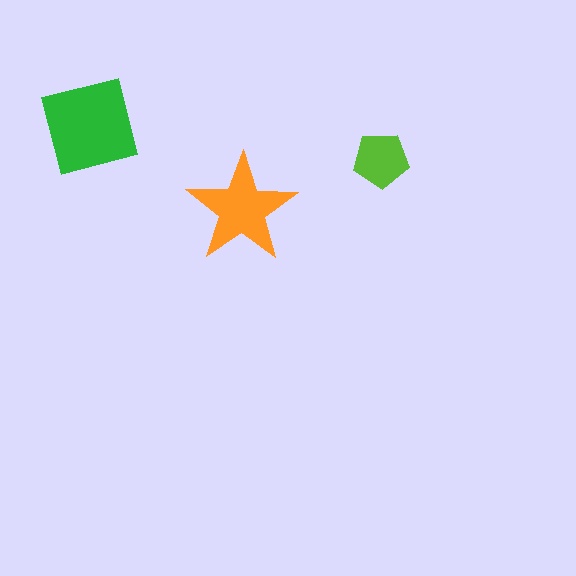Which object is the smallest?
The lime pentagon.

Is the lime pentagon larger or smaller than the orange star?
Smaller.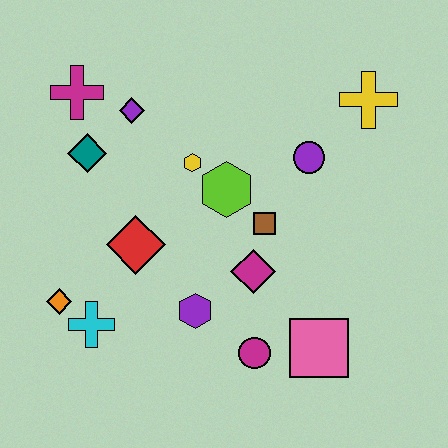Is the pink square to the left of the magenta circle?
No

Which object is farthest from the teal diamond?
The pink square is farthest from the teal diamond.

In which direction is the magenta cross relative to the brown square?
The magenta cross is to the left of the brown square.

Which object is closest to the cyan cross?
The orange diamond is closest to the cyan cross.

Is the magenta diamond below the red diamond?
Yes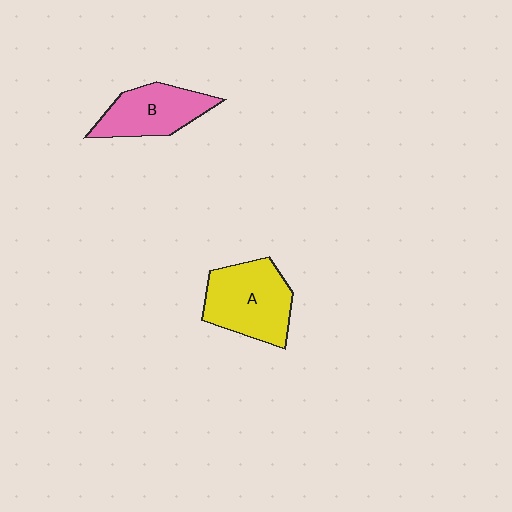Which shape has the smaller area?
Shape B (pink).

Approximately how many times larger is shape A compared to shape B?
Approximately 1.3 times.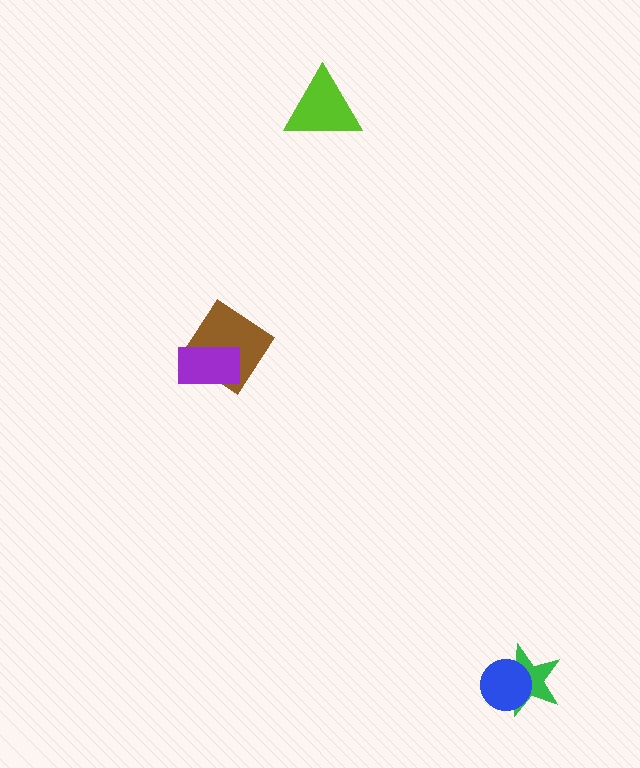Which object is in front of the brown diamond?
The purple rectangle is in front of the brown diamond.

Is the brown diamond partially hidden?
Yes, it is partially covered by another shape.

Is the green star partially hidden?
Yes, it is partially covered by another shape.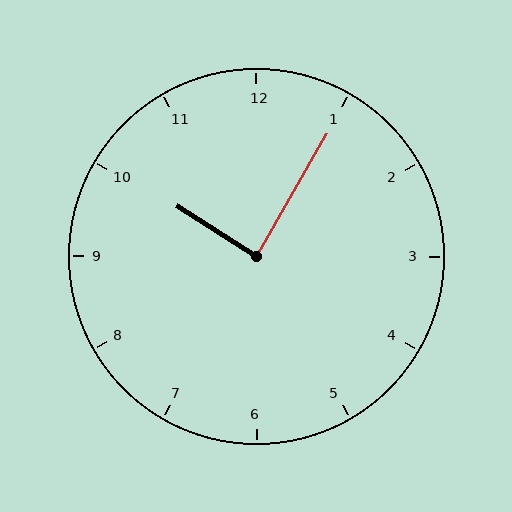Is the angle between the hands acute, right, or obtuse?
It is right.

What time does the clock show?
10:05.